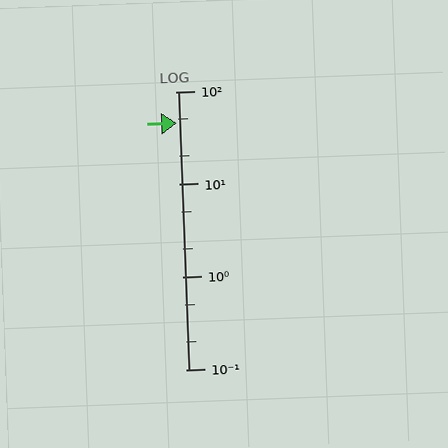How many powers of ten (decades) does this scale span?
The scale spans 3 decades, from 0.1 to 100.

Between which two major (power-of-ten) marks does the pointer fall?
The pointer is between 10 and 100.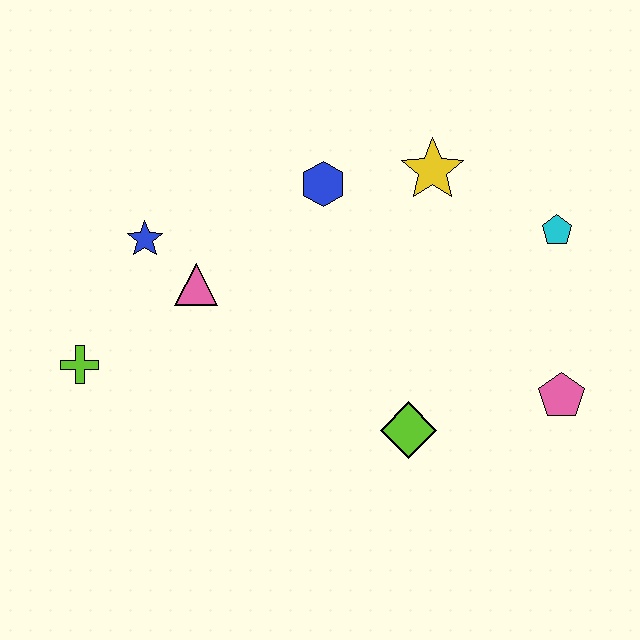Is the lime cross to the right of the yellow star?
No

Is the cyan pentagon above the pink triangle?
Yes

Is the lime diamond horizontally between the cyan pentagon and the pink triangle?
Yes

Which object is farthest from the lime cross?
The cyan pentagon is farthest from the lime cross.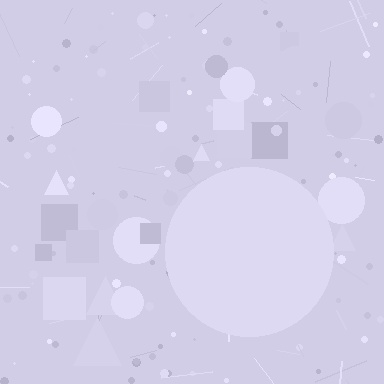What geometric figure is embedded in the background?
A circle is embedded in the background.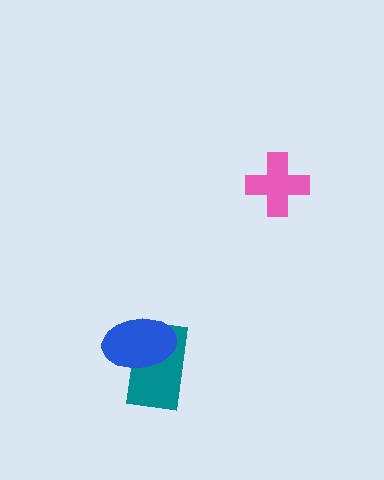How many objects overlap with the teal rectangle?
1 object overlaps with the teal rectangle.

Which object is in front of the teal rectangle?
The blue ellipse is in front of the teal rectangle.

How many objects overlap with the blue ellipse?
1 object overlaps with the blue ellipse.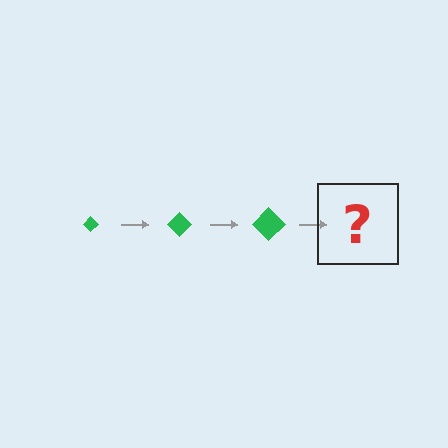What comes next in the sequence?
The next element should be a green diamond, larger than the previous one.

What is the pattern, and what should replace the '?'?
The pattern is that the diamond gets progressively larger each step. The '?' should be a green diamond, larger than the previous one.